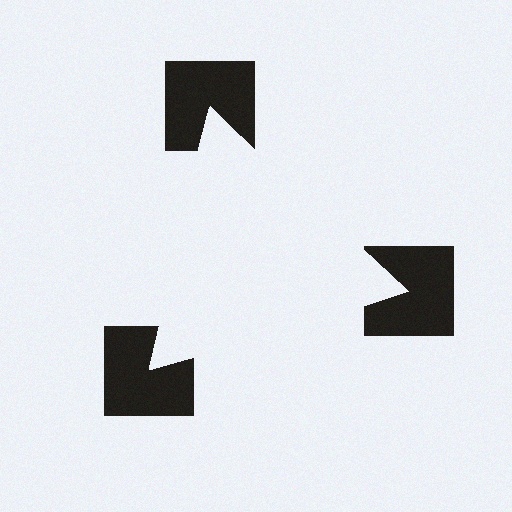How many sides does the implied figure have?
3 sides.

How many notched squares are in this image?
There are 3 — one at each vertex of the illusory triangle.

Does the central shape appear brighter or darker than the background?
It typically appears slightly brighter than the background, even though no actual brightness change is drawn.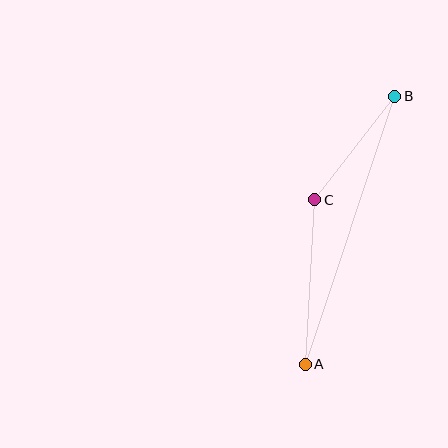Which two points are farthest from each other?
Points A and B are farthest from each other.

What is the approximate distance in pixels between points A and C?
The distance between A and C is approximately 165 pixels.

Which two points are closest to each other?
Points B and C are closest to each other.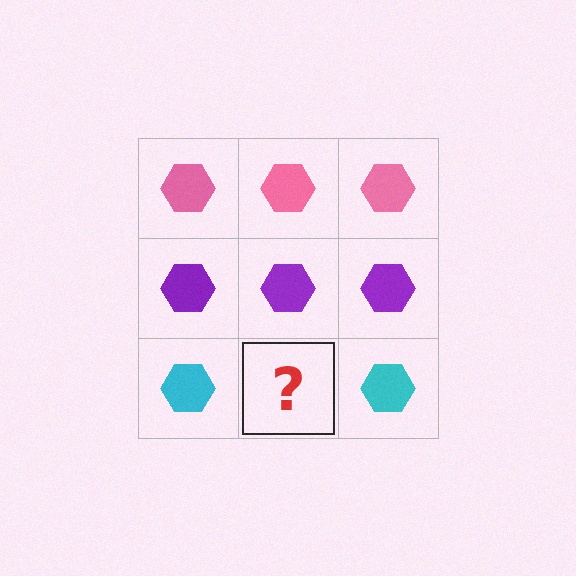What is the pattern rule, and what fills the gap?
The rule is that each row has a consistent color. The gap should be filled with a cyan hexagon.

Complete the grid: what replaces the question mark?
The question mark should be replaced with a cyan hexagon.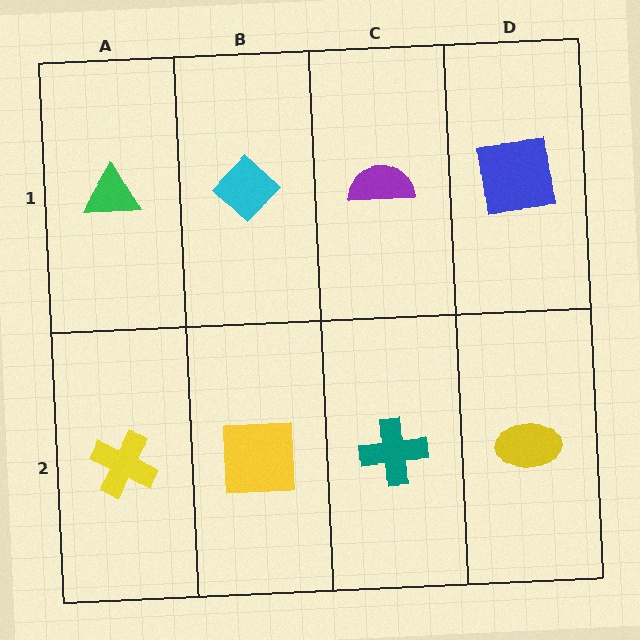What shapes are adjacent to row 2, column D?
A blue square (row 1, column D), a teal cross (row 2, column C).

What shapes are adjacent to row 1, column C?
A teal cross (row 2, column C), a cyan diamond (row 1, column B), a blue square (row 1, column D).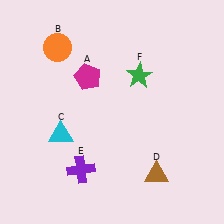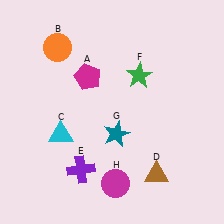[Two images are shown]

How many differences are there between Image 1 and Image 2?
There are 2 differences between the two images.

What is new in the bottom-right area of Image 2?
A teal star (G) was added in the bottom-right area of Image 2.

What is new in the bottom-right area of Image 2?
A magenta circle (H) was added in the bottom-right area of Image 2.